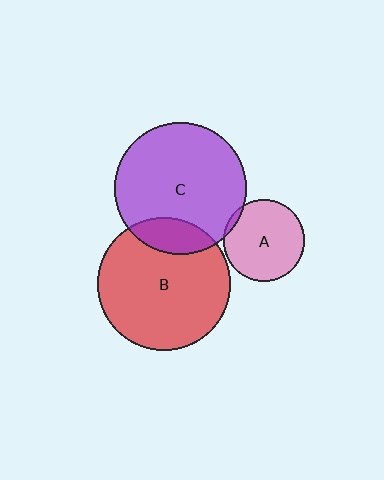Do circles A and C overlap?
Yes.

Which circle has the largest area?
Circle B (red).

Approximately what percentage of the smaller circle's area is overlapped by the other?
Approximately 5%.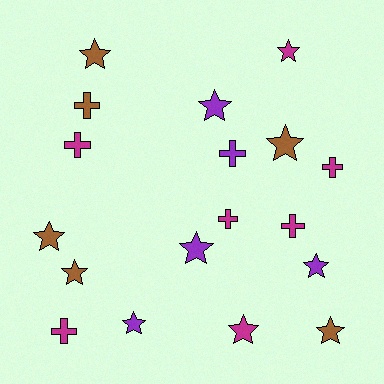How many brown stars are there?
There are 5 brown stars.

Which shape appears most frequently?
Star, with 11 objects.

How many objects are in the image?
There are 18 objects.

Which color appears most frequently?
Magenta, with 7 objects.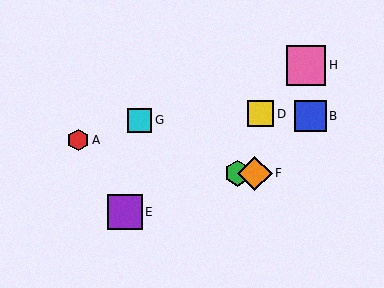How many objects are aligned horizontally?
2 objects (C, F) are aligned horizontally.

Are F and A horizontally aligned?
No, F is at y≈173 and A is at y≈140.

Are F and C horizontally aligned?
Yes, both are at y≈173.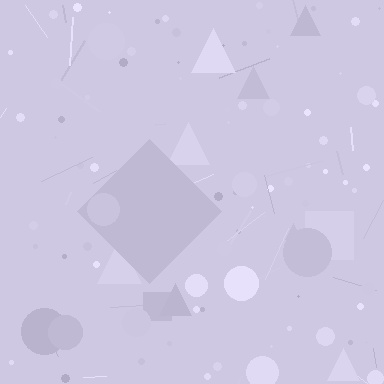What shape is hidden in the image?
A diamond is hidden in the image.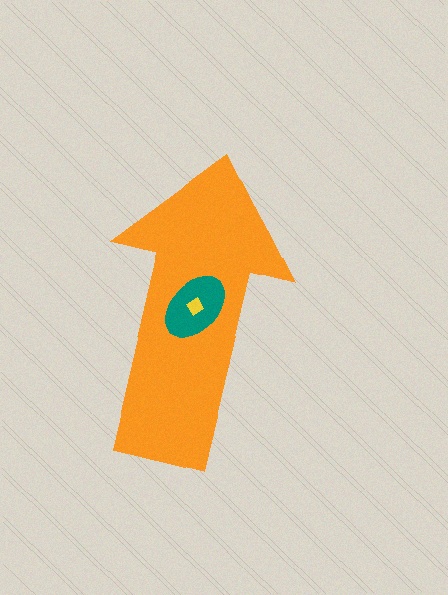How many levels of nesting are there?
3.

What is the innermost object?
The yellow diamond.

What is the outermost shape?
The orange arrow.